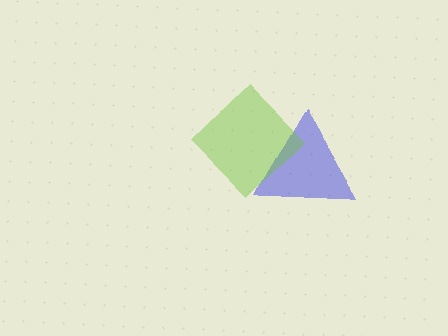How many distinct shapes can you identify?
There are 2 distinct shapes: a blue triangle, a lime diamond.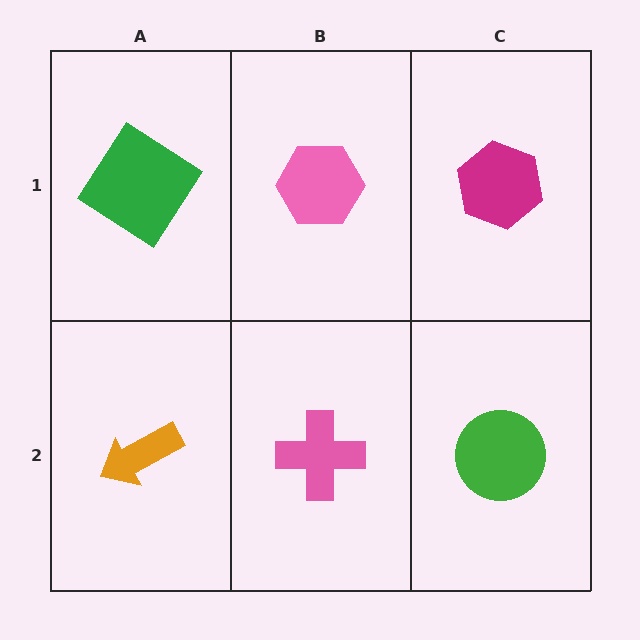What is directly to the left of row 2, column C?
A pink cross.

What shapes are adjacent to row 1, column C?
A green circle (row 2, column C), a pink hexagon (row 1, column B).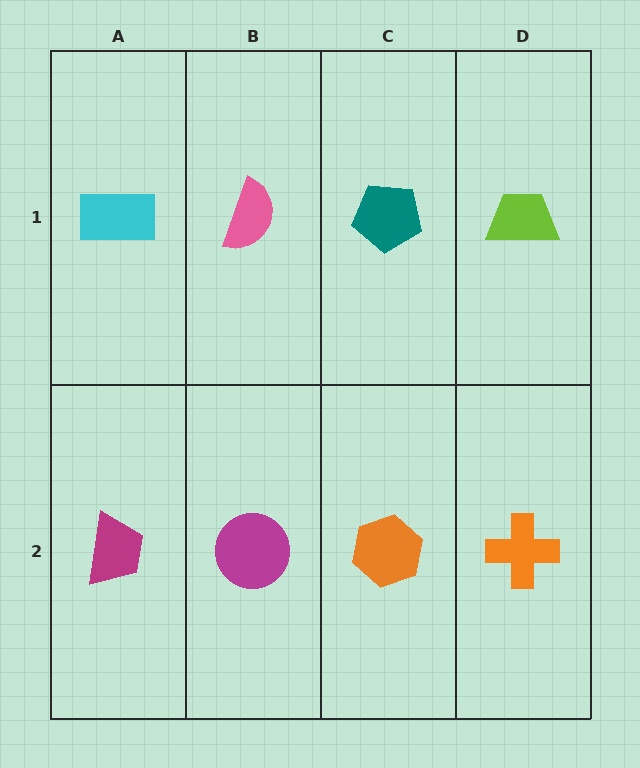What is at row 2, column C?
An orange hexagon.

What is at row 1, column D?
A lime trapezoid.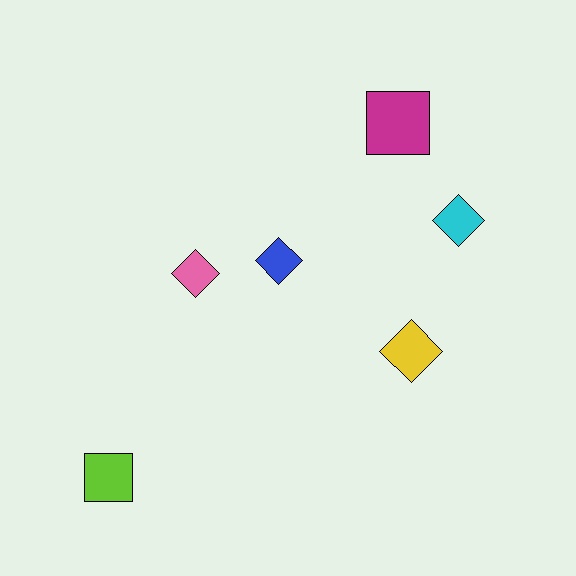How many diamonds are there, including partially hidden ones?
There are 4 diamonds.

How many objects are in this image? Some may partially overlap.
There are 6 objects.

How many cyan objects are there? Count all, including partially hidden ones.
There is 1 cyan object.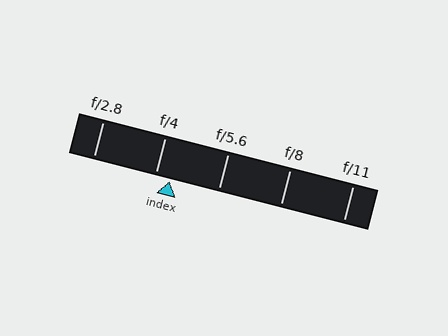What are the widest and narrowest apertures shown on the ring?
The widest aperture shown is f/2.8 and the narrowest is f/11.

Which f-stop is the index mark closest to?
The index mark is closest to f/4.